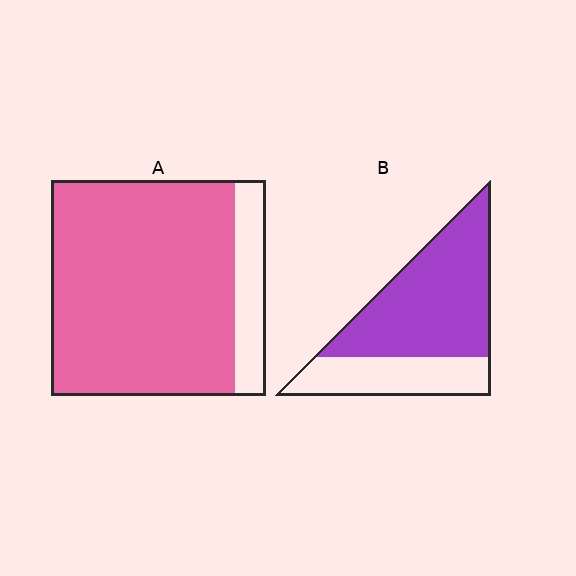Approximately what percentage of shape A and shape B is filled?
A is approximately 85% and B is approximately 65%.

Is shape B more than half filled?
Yes.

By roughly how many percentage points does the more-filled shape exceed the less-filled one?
By roughly 20 percentage points (A over B).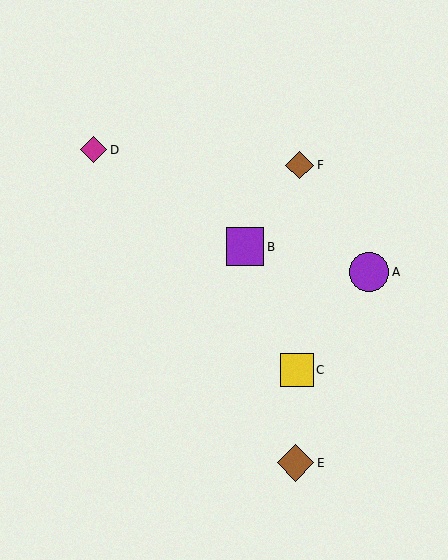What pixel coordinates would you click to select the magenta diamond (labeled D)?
Click at (94, 150) to select the magenta diamond D.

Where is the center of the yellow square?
The center of the yellow square is at (297, 370).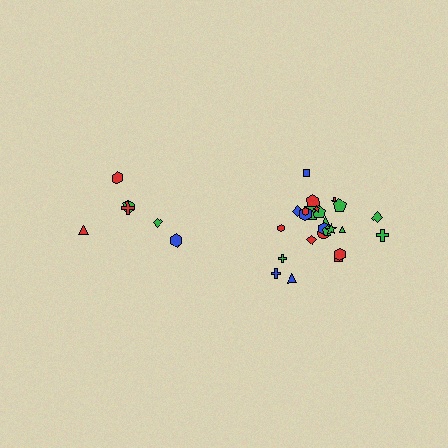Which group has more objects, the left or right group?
The right group.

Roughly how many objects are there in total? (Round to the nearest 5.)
Roughly 30 objects in total.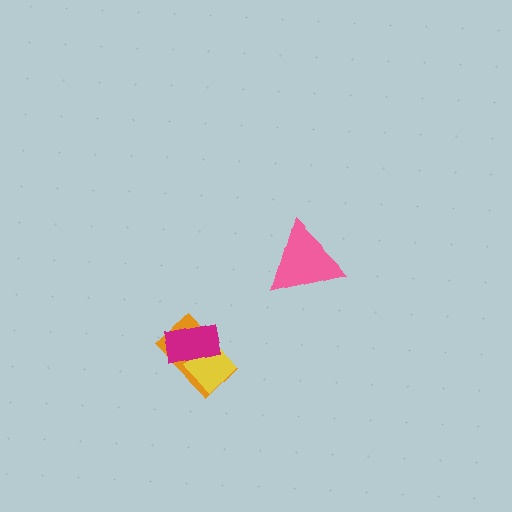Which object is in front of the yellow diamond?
The magenta rectangle is in front of the yellow diamond.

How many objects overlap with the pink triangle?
0 objects overlap with the pink triangle.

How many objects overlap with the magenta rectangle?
2 objects overlap with the magenta rectangle.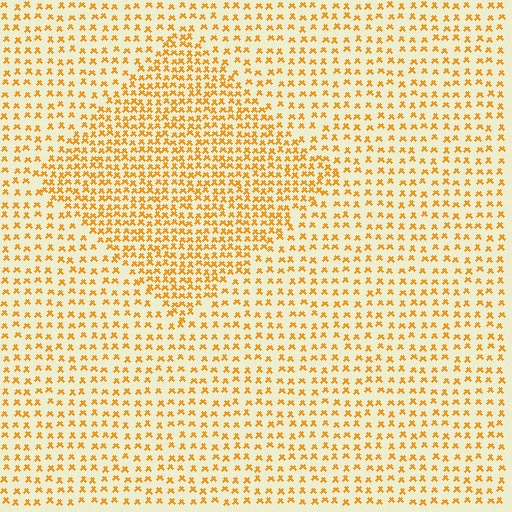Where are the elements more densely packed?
The elements are more densely packed inside the diamond boundary.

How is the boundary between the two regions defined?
The boundary is defined by a change in element density (approximately 1.8x ratio). All elements are the same color, size, and shape.